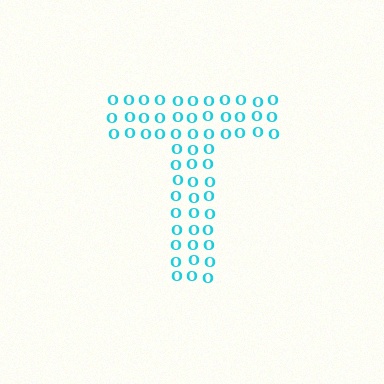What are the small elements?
The small elements are letter O's.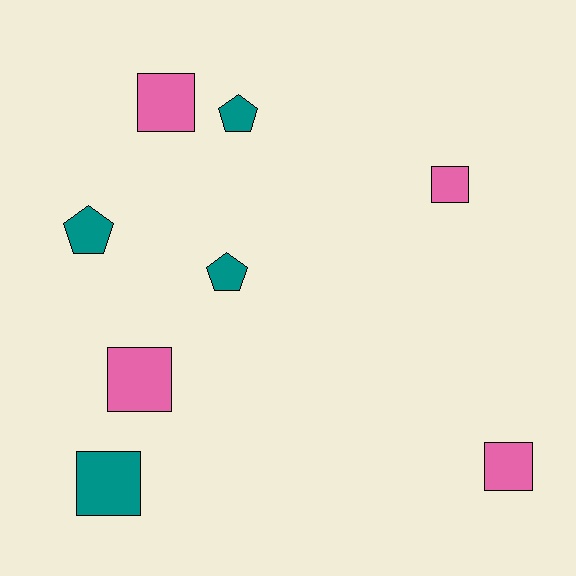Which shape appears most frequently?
Square, with 5 objects.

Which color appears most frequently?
Teal, with 4 objects.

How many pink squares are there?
There are 4 pink squares.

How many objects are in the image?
There are 8 objects.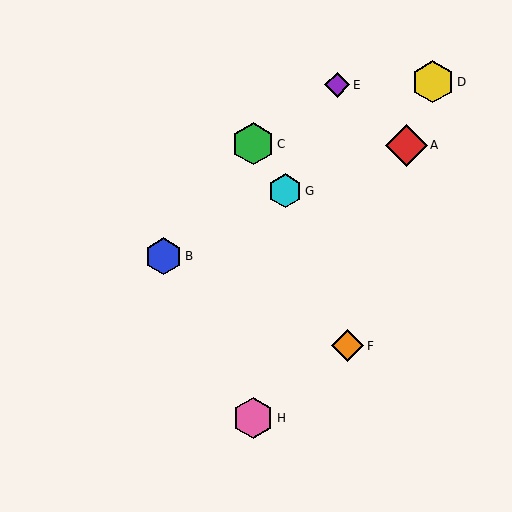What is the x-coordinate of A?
Object A is at x≈406.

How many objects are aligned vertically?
2 objects (C, H) are aligned vertically.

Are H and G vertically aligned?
No, H is at x≈253 and G is at x≈285.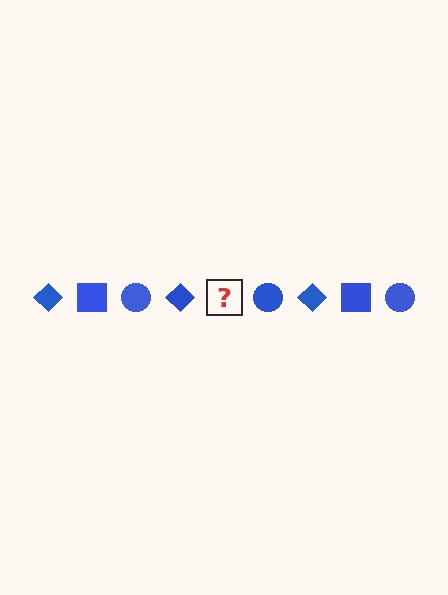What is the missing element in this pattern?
The missing element is a blue square.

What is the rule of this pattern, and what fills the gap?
The rule is that the pattern cycles through diamond, square, circle shapes in blue. The gap should be filled with a blue square.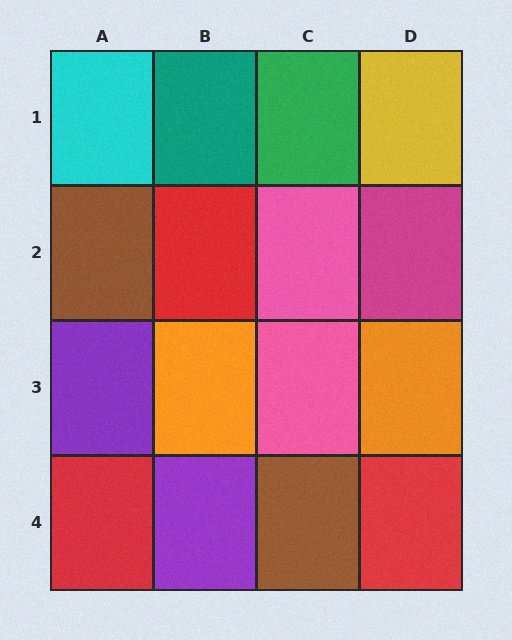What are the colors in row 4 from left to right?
Red, purple, brown, red.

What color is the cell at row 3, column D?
Orange.